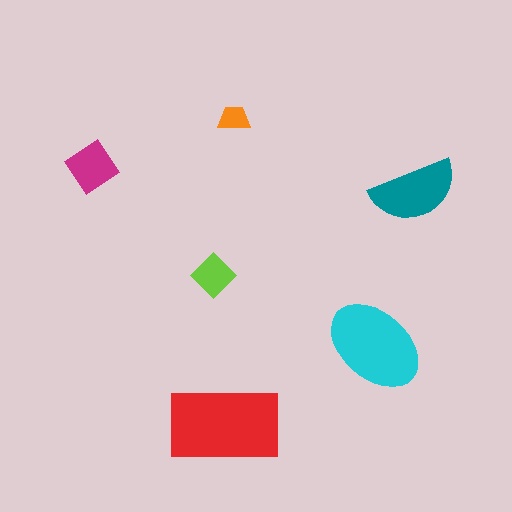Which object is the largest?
The red rectangle.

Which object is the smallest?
The orange trapezoid.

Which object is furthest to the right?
The teal semicircle is rightmost.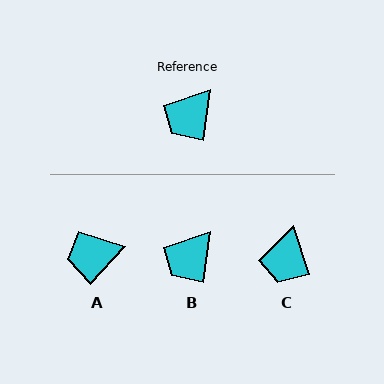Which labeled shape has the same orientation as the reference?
B.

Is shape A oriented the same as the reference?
No, it is off by about 36 degrees.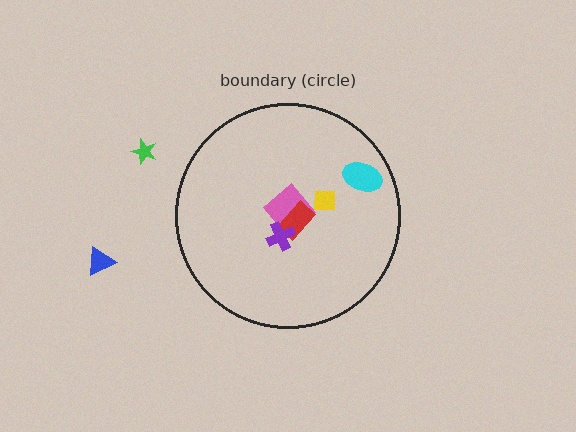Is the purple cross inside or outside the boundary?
Inside.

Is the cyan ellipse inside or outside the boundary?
Inside.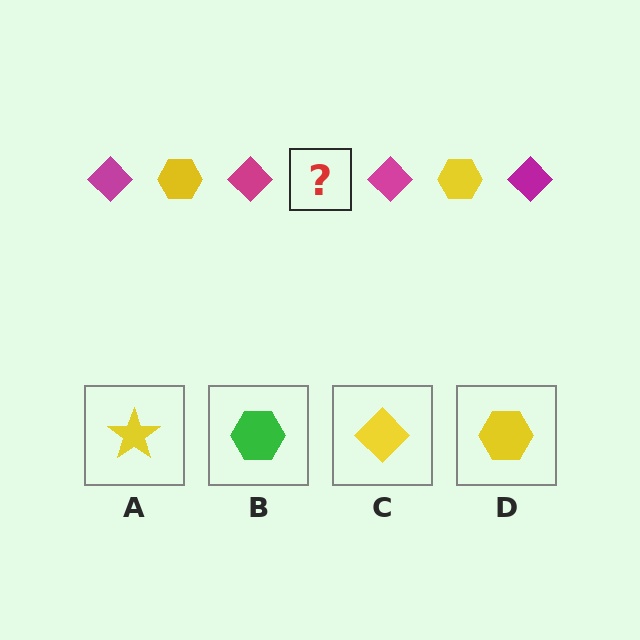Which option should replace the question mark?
Option D.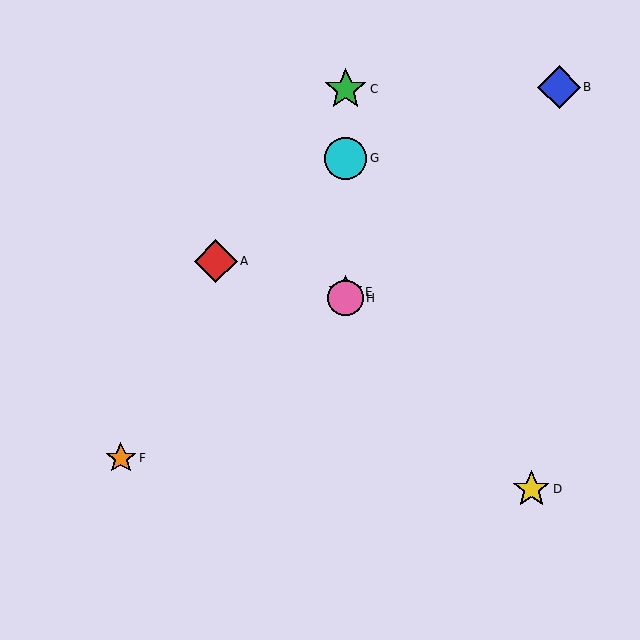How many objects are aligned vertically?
4 objects (C, E, G, H) are aligned vertically.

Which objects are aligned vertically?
Objects C, E, G, H are aligned vertically.